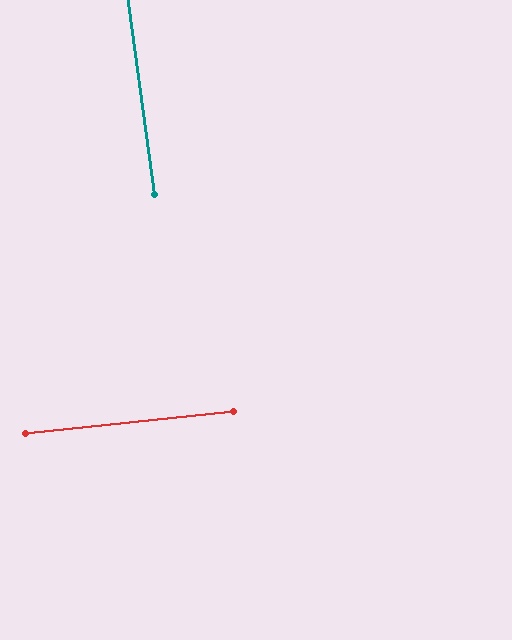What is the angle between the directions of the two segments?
Approximately 88 degrees.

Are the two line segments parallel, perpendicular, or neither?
Perpendicular — they meet at approximately 88°.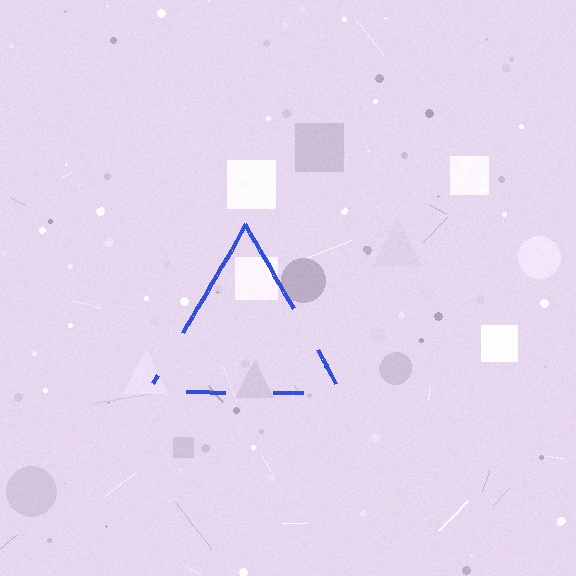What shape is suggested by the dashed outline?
The dashed outline suggests a triangle.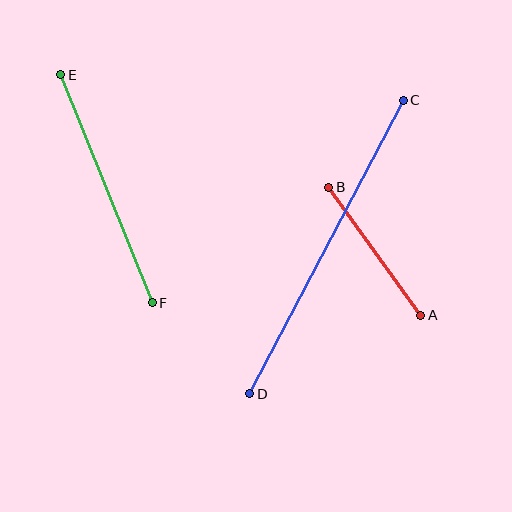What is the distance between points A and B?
The distance is approximately 158 pixels.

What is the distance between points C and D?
The distance is approximately 331 pixels.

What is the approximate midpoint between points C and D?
The midpoint is at approximately (327, 247) pixels.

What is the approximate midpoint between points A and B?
The midpoint is at approximately (375, 251) pixels.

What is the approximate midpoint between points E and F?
The midpoint is at approximately (107, 189) pixels.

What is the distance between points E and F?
The distance is approximately 246 pixels.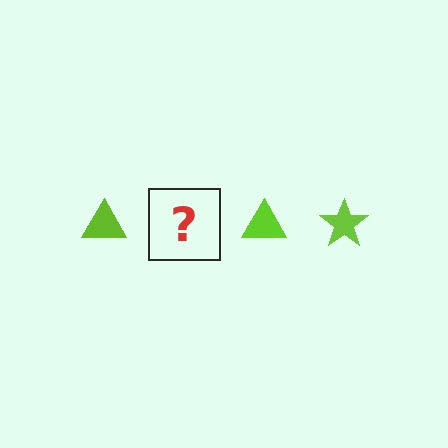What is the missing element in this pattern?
The missing element is a lime star.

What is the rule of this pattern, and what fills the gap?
The rule is that the pattern cycles through triangle, star shapes in lime. The gap should be filled with a lime star.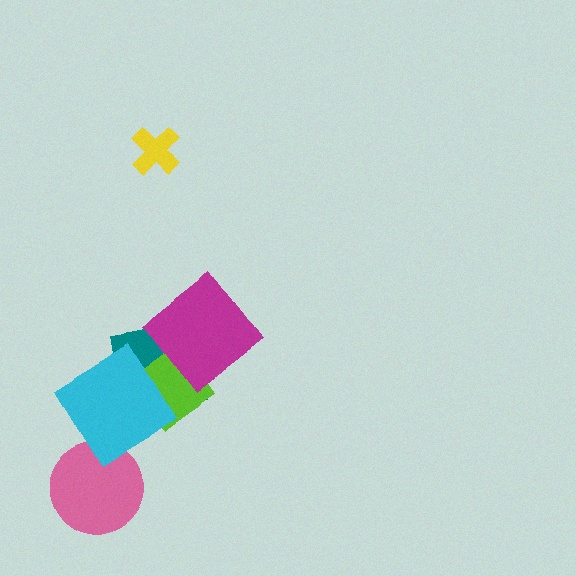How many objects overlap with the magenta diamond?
2 objects overlap with the magenta diamond.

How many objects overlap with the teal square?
3 objects overlap with the teal square.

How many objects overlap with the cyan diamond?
2 objects overlap with the cyan diamond.